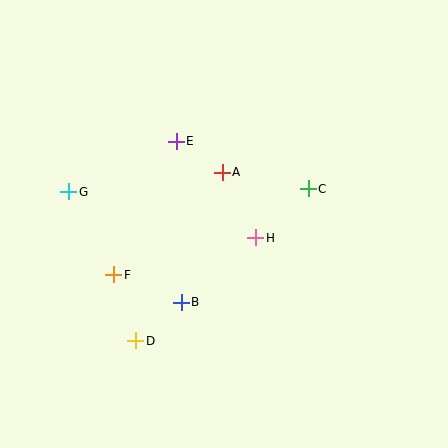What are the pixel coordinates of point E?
Point E is at (176, 141).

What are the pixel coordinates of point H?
Point H is at (256, 238).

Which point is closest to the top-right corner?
Point C is closest to the top-right corner.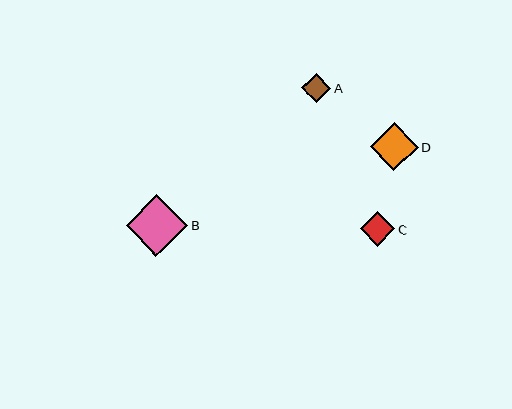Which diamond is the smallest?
Diamond A is the smallest with a size of approximately 29 pixels.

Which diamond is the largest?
Diamond B is the largest with a size of approximately 61 pixels.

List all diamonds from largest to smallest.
From largest to smallest: B, D, C, A.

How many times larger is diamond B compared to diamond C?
Diamond B is approximately 1.8 times the size of diamond C.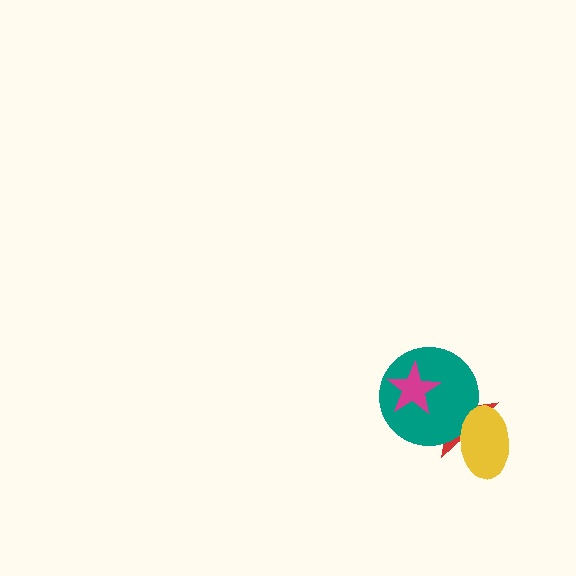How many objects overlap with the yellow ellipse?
2 objects overlap with the yellow ellipse.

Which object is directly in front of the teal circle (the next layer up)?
The magenta star is directly in front of the teal circle.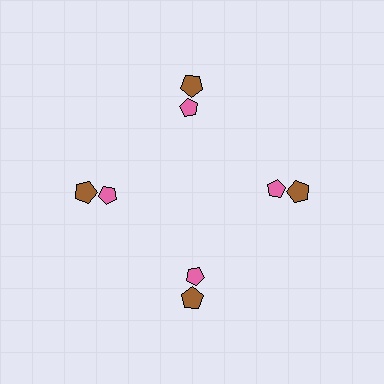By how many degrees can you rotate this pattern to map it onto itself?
The pattern maps onto itself every 90 degrees of rotation.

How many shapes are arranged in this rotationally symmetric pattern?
There are 8 shapes, arranged in 4 groups of 2.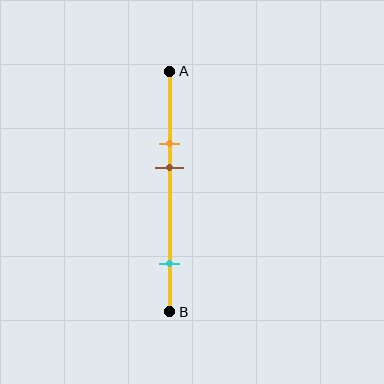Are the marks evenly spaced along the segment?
No, the marks are not evenly spaced.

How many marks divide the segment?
There are 3 marks dividing the segment.